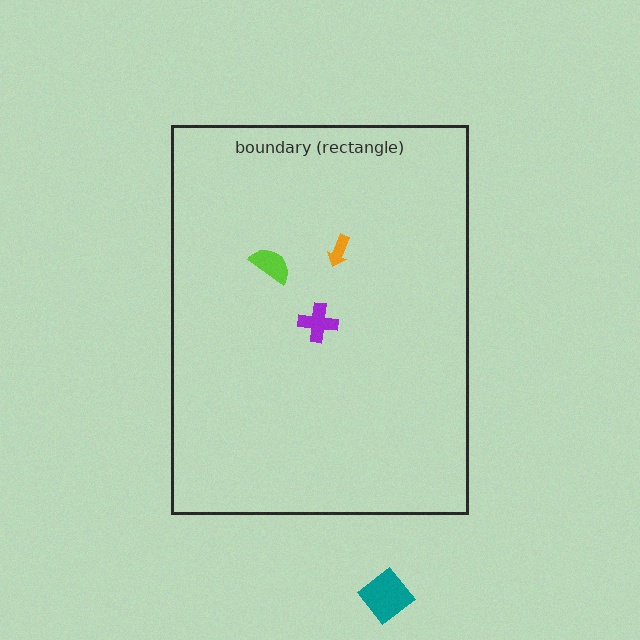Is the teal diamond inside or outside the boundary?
Outside.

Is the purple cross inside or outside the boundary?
Inside.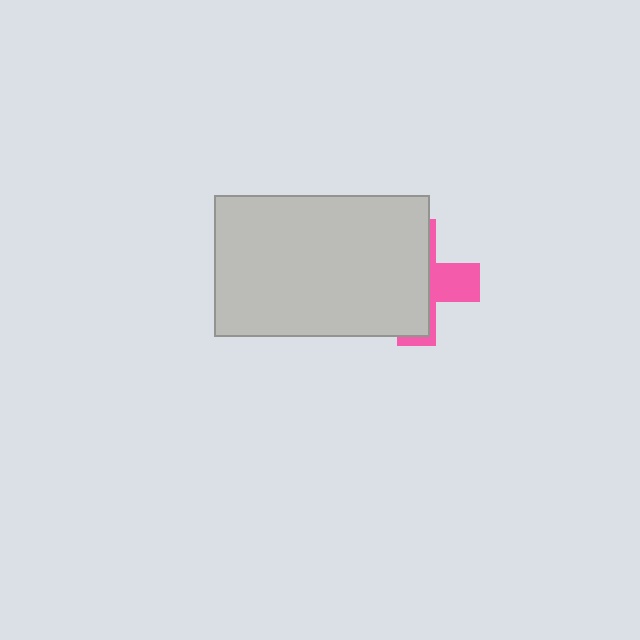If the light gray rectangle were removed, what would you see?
You would see the complete pink cross.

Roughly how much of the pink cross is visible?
A small part of it is visible (roughly 33%).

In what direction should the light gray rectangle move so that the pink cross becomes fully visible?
The light gray rectangle should move left. That is the shortest direction to clear the overlap and leave the pink cross fully visible.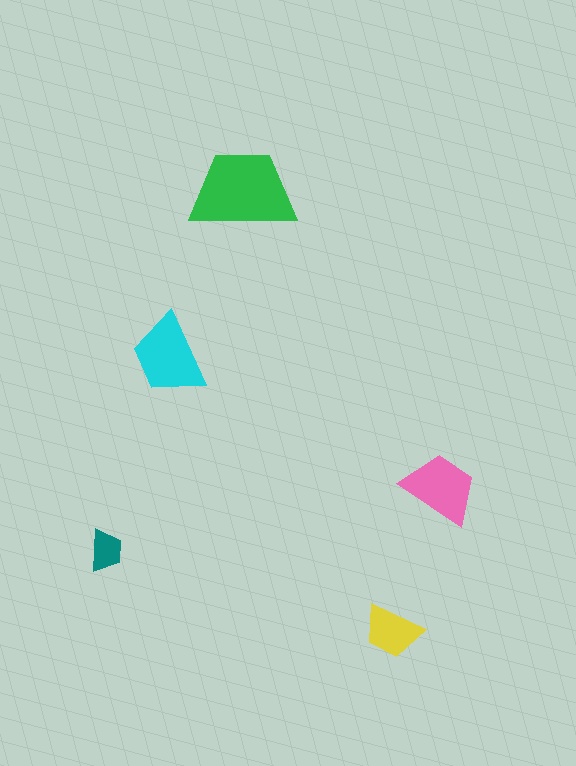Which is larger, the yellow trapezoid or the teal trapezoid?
The yellow one.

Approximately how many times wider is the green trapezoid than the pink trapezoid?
About 1.5 times wider.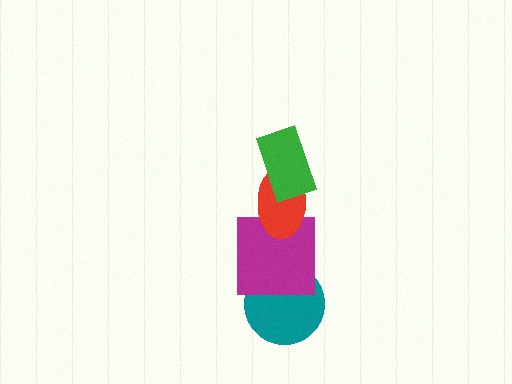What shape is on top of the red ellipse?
The green rectangle is on top of the red ellipse.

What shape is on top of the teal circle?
The magenta square is on top of the teal circle.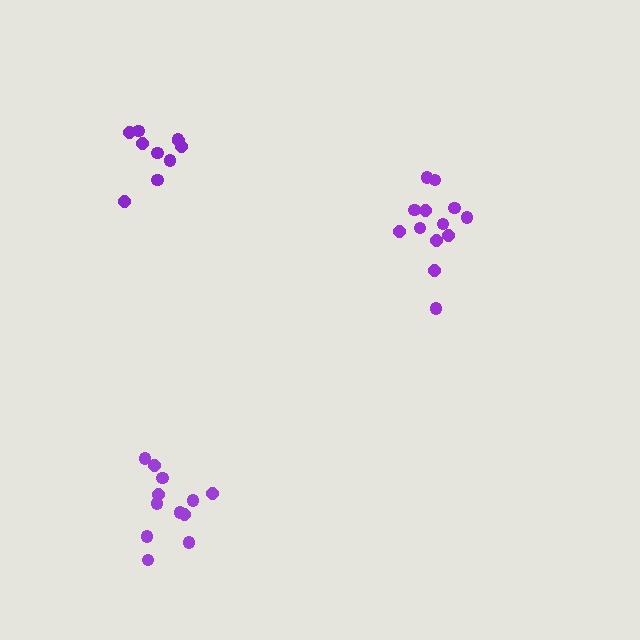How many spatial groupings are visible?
There are 3 spatial groupings.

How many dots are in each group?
Group 1: 13 dots, Group 2: 10 dots, Group 3: 12 dots (35 total).